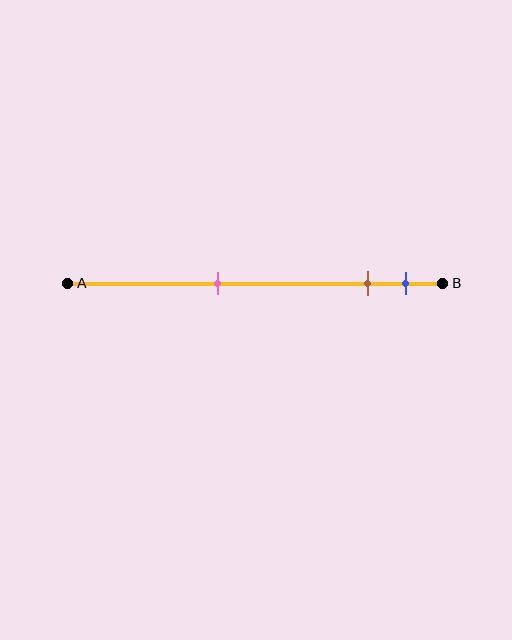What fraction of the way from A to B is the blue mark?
The blue mark is approximately 90% (0.9) of the way from A to B.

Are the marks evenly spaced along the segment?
No, the marks are not evenly spaced.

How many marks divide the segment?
There are 3 marks dividing the segment.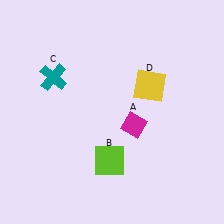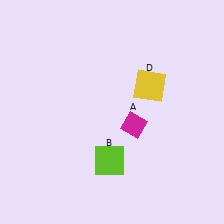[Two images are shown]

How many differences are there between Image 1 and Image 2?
There is 1 difference between the two images.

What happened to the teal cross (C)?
The teal cross (C) was removed in Image 2. It was in the top-left area of Image 1.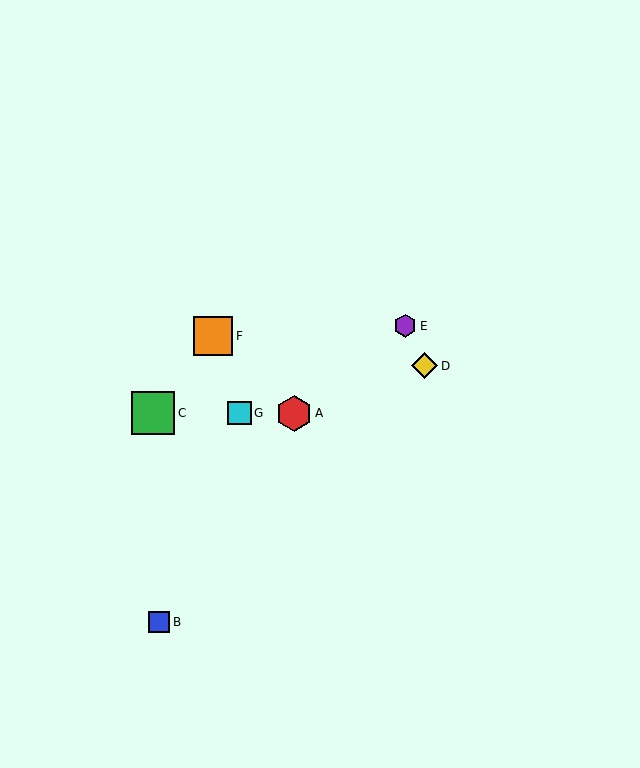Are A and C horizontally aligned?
Yes, both are at y≈413.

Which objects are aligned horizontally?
Objects A, C, G are aligned horizontally.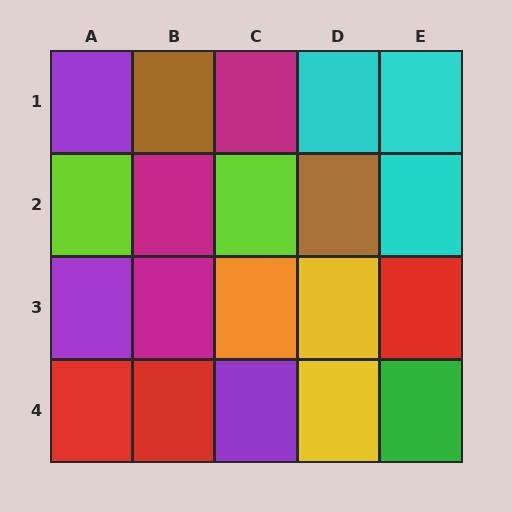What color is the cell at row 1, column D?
Cyan.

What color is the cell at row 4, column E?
Green.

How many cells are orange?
1 cell is orange.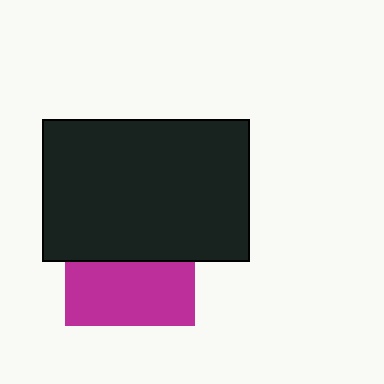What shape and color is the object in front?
The object in front is a black rectangle.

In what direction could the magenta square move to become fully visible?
The magenta square could move down. That would shift it out from behind the black rectangle entirely.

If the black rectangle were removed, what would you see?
You would see the complete magenta square.